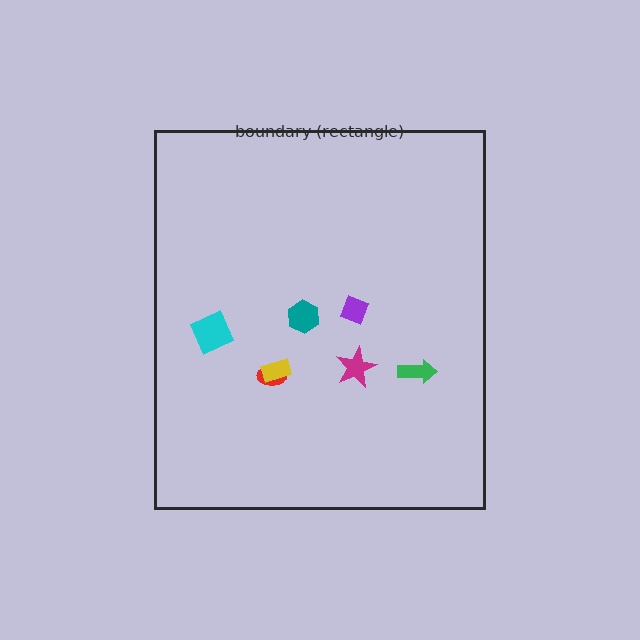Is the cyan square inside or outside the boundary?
Inside.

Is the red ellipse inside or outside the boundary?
Inside.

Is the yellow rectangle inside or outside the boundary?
Inside.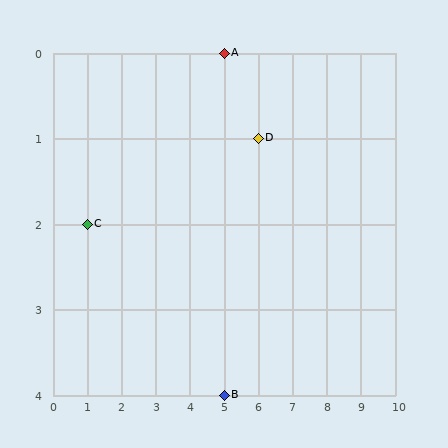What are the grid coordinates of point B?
Point B is at grid coordinates (5, 4).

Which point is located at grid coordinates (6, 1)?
Point D is at (6, 1).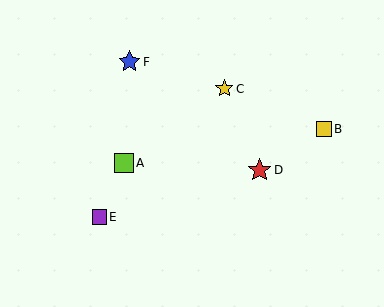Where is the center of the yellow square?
The center of the yellow square is at (324, 129).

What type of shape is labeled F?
Shape F is a blue star.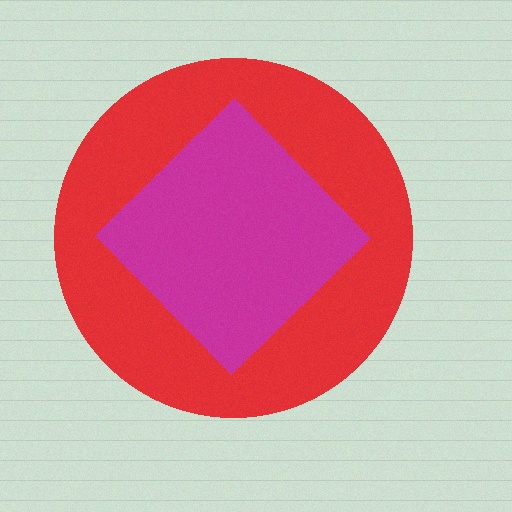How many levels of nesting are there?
2.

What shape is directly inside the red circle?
The magenta diamond.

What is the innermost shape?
The magenta diamond.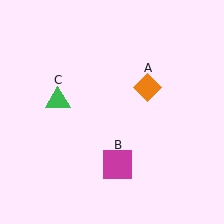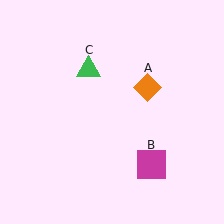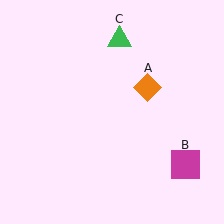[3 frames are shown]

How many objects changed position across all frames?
2 objects changed position: magenta square (object B), green triangle (object C).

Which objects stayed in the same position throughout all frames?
Orange diamond (object A) remained stationary.